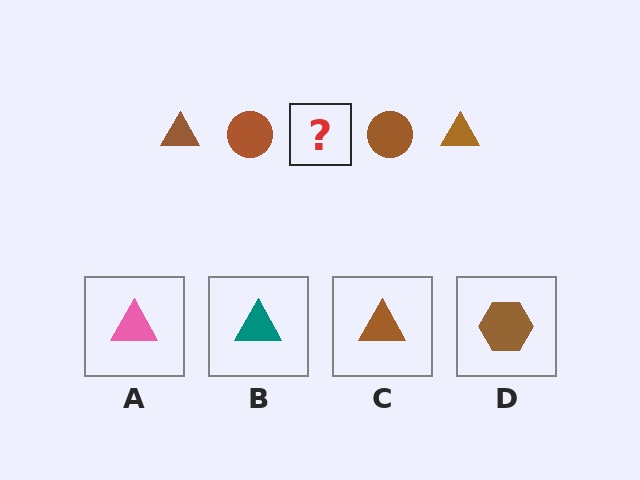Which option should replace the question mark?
Option C.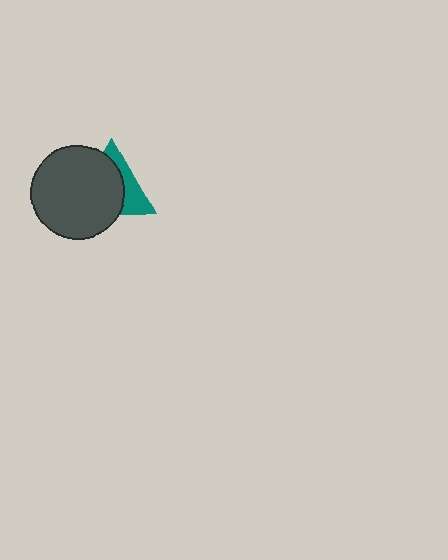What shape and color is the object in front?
The object in front is a dark gray circle.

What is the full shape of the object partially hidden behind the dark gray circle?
The partially hidden object is a teal triangle.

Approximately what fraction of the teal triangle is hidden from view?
Roughly 63% of the teal triangle is hidden behind the dark gray circle.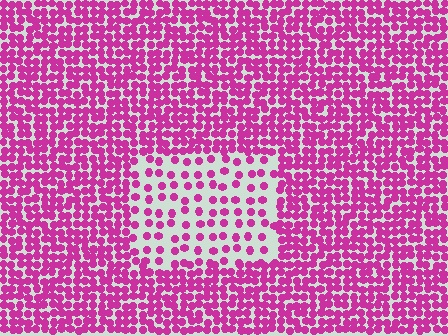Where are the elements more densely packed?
The elements are more densely packed outside the rectangle boundary.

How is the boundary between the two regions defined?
The boundary is defined by a change in element density (approximately 2.5x ratio). All elements are the same color, size, and shape.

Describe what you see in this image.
The image contains small magenta elements arranged at two different densities. A rectangle-shaped region is visible where the elements are less densely packed than the surrounding area.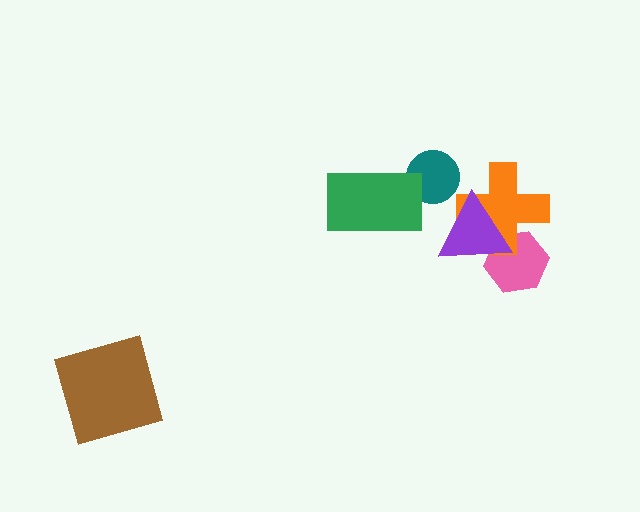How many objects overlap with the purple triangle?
2 objects overlap with the purple triangle.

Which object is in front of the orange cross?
The purple triangle is in front of the orange cross.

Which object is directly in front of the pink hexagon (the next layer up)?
The orange cross is directly in front of the pink hexagon.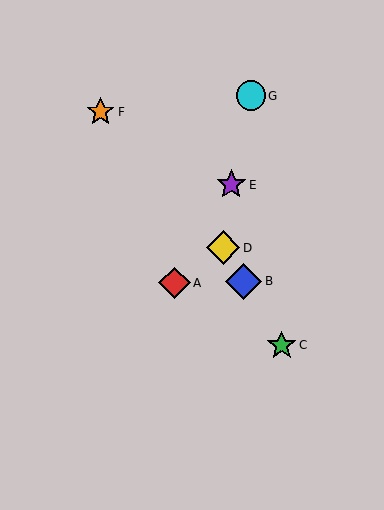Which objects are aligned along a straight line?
Objects B, C, D are aligned along a straight line.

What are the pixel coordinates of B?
Object B is at (243, 282).